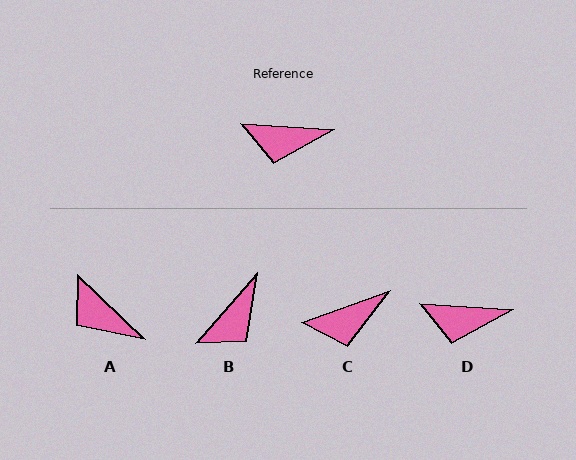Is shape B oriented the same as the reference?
No, it is off by about 53 degrees.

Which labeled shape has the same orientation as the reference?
D.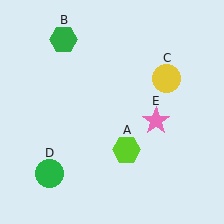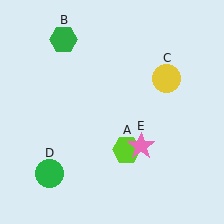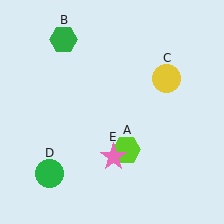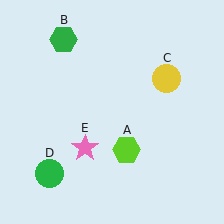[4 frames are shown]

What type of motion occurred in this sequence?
The pink star (object E) rotated clockwise around the center of the scene.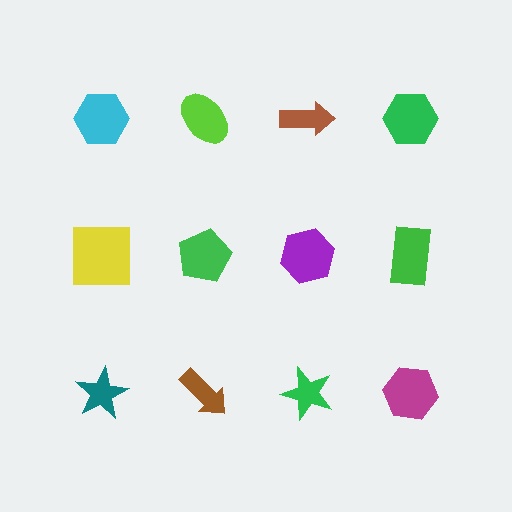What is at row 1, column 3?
A brown arrow.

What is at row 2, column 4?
A green rectangle.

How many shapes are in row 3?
4 shapes.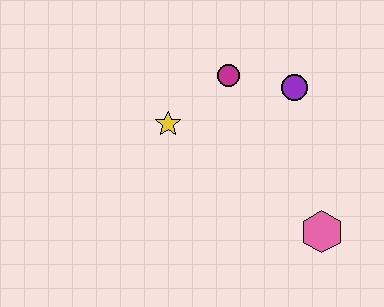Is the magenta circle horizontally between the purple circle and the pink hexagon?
No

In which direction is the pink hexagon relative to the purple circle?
The pink hexagon is below the purple circle.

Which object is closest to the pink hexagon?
The purple circle is closest to the pink hexagon.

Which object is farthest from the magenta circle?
The pink hexagon is farthest from the magenta circle.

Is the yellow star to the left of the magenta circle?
Yes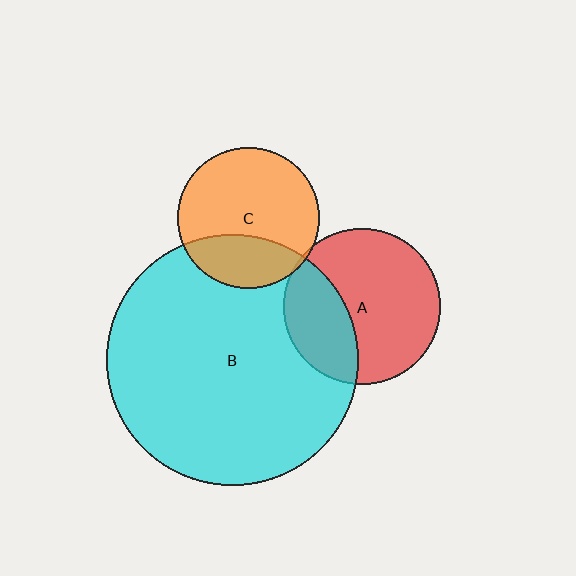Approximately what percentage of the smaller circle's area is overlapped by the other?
Approximately 30%.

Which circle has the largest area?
Circle B (cyan).